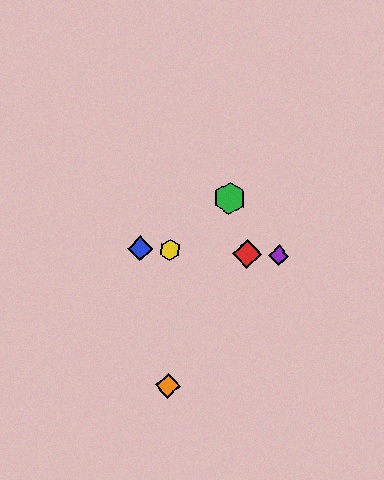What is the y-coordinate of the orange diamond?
The orange diamond is at y≈386.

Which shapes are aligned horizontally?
The red diamond, the blue diamond, the yellow hexagon, the purple diamond are aligned horizontally.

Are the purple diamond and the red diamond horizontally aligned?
Yes, both are at y≈256.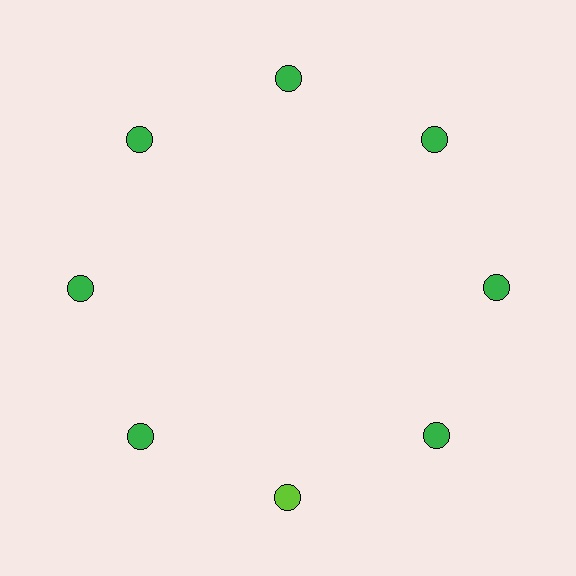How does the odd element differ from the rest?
It has a different color: lime instead of green.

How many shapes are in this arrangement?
There are 8 shapes arranged in a ring pattern.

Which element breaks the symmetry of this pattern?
The lime circle at roughly the 6 o'clock position breaks the symmetry. All other shapes are green circles.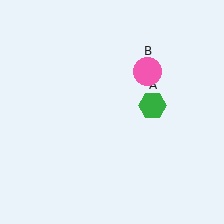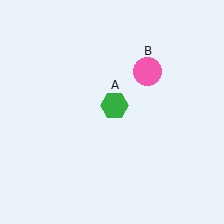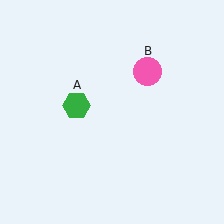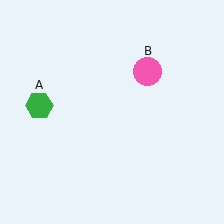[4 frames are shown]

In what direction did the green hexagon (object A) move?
The green hexagon (object A) moved left.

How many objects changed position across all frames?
1 object changed position: green hexagon (object A).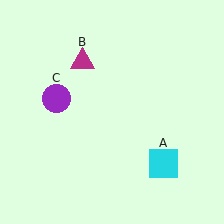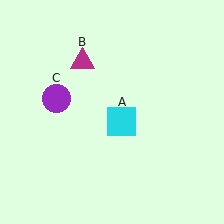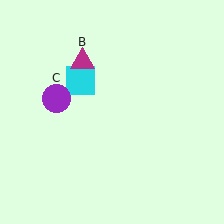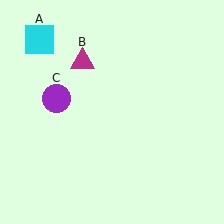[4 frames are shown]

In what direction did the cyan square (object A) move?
The cyan square (object A) moved up and to the left.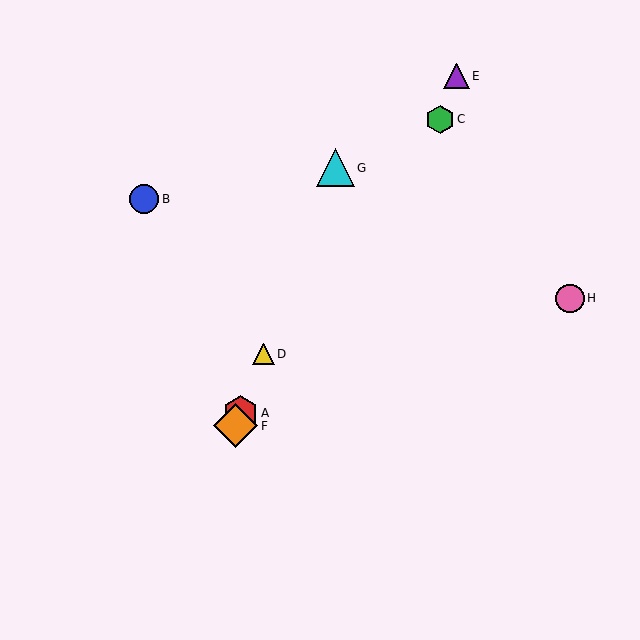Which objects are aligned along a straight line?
Objects A, D, F, G are aligned along a straight line.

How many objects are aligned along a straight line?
4 objects (A, D, F, G) are aligned along a straight line.